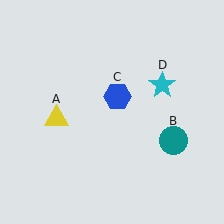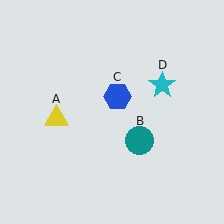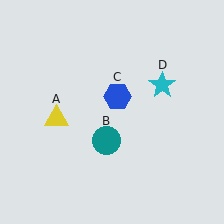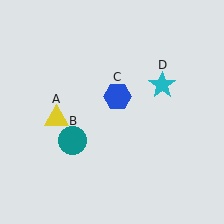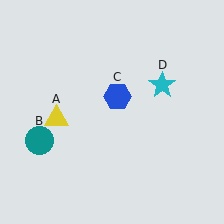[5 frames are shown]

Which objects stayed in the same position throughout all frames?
Yellow triangle (object A) and blue hexagon (object C) and cyan star (object D) remained stationary.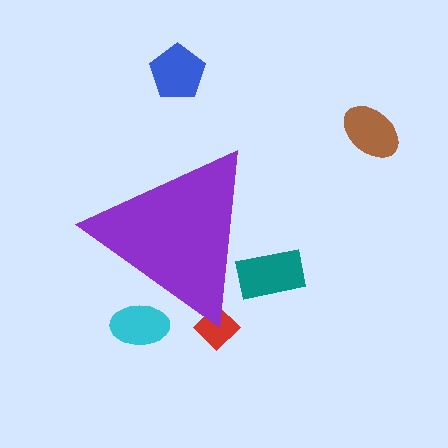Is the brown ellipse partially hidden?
No, the brown ellipse is fully visible.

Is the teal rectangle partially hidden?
Yes, the teal rectangle is partially hidden behind the purple triangle.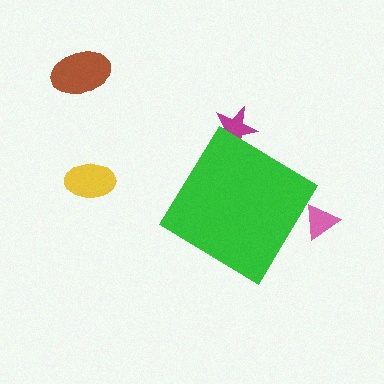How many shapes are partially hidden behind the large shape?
2 shapes are partially hidden.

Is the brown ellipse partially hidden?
No, the brown ellipse is fully visible.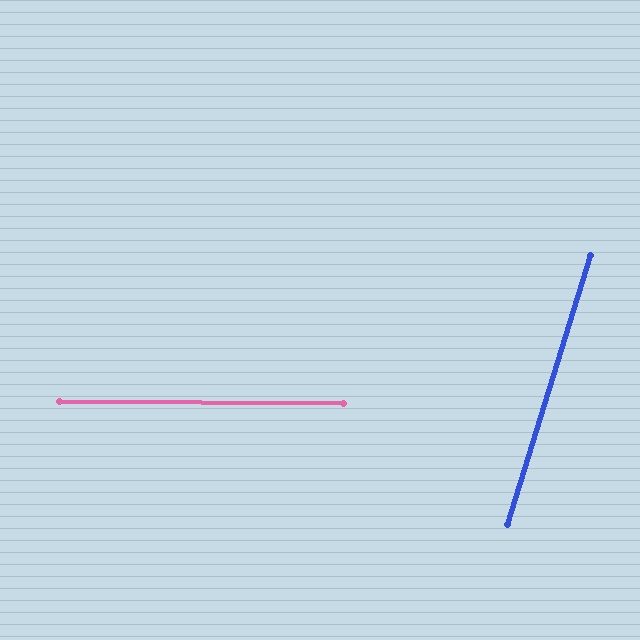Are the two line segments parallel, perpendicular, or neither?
Neither parallel nor perpendicular — they differ by about 73°.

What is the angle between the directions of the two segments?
Approximately 73 degrees.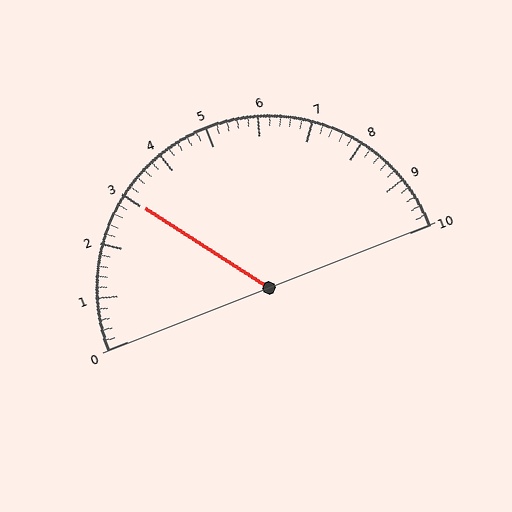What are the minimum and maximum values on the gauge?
The gauge ranges from 0 to 10.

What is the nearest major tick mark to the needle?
The nearest major tick mark is 3.